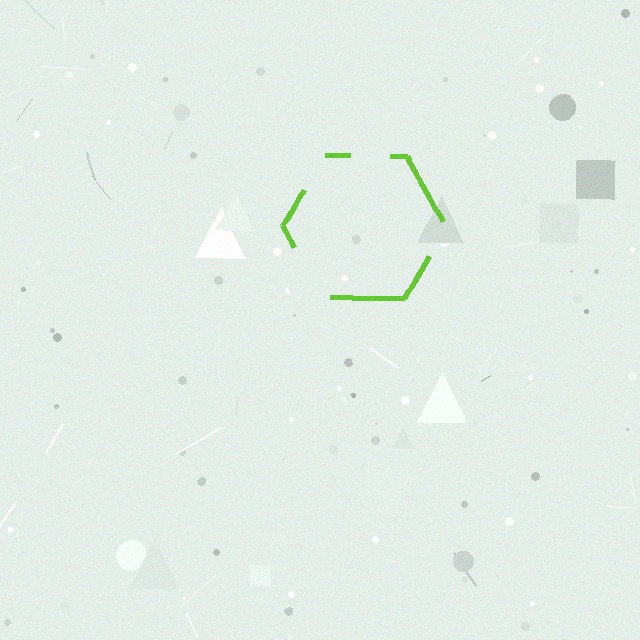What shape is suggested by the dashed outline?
The dashed outline suggests a hexagon.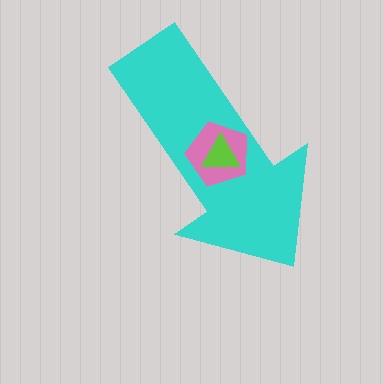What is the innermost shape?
The lime triangle.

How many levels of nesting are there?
3.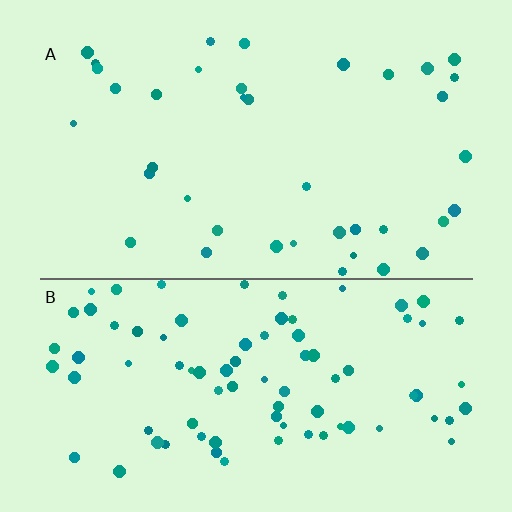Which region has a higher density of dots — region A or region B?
B (the bottom).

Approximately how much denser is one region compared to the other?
Approximately 2.2× — region B over region A.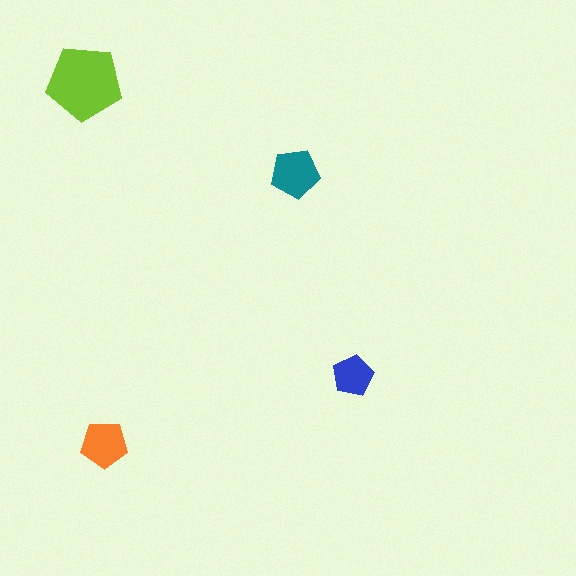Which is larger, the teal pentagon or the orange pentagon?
The teal one.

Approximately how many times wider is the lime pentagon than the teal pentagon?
About 1.5 times wider.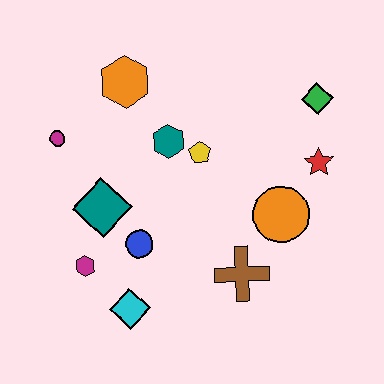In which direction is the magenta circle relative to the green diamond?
The magenta circle is to the left of the green diamond.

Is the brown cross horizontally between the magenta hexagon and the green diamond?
Yes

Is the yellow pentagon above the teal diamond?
Yes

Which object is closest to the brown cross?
The orange circle is closest to the brown cross.